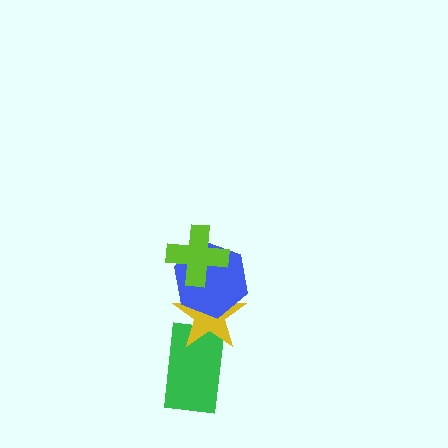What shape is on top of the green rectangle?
The yellow star is on top of the green rectangle.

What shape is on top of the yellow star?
The blue hexagon is on top of the yellow star.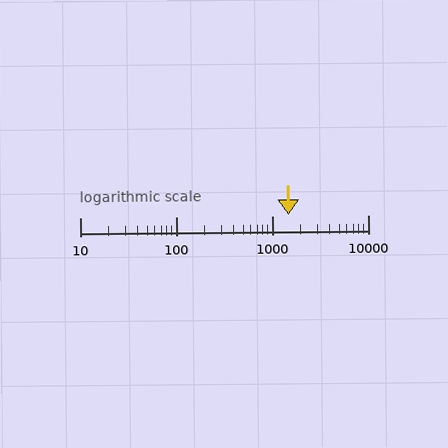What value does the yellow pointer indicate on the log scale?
The pointer indicates approximately 1500.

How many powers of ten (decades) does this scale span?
The scale spans 3 decades, from 10 to 10000.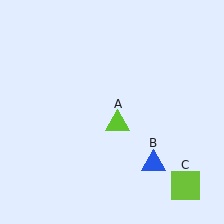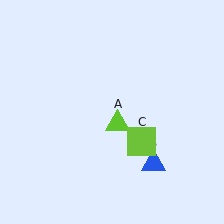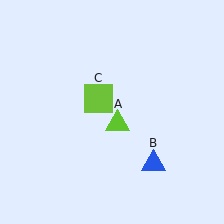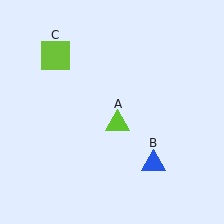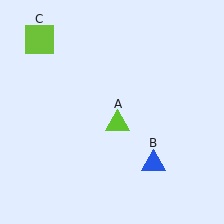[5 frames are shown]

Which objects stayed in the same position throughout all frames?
Lime triangle (object A) and blue triangle (object B) remained stationary.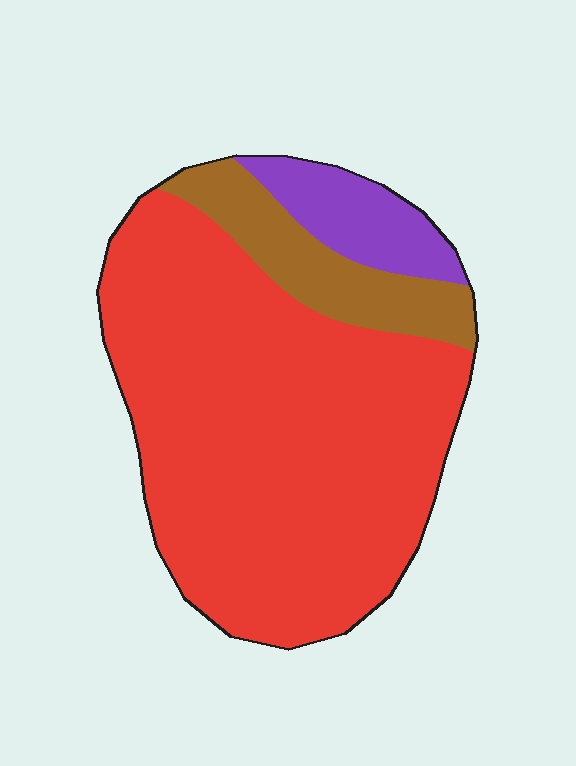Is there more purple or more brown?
Brown.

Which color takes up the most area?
Red, at roughly 75%.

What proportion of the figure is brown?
Brown covers 14% of the figure.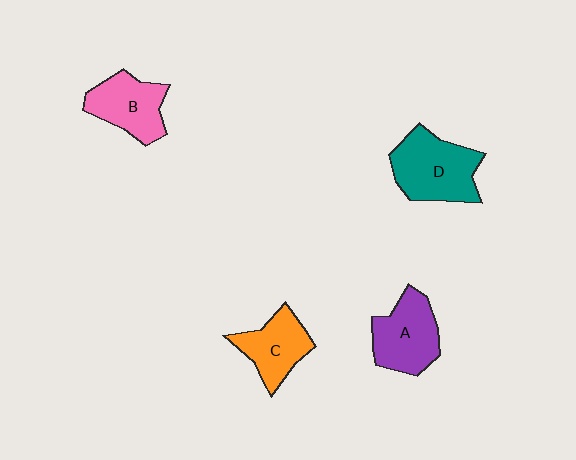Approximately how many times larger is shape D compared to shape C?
Approximately 1.4 times.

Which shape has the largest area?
Shape D (teal).